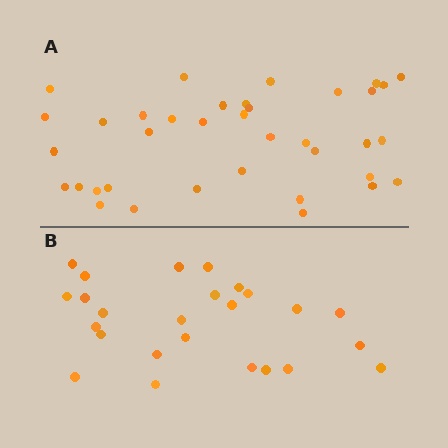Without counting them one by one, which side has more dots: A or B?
Region A (the top region) has more dots.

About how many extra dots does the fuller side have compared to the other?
Region A has roughly 12 or so more dots than region B.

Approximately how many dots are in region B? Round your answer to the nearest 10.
About 20 dots. (The exact count is 25, which rounds to 20.)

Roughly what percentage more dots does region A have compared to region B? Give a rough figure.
About 50% more.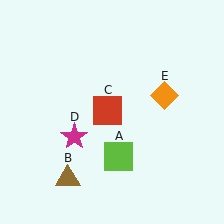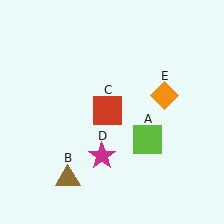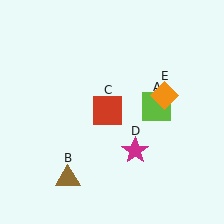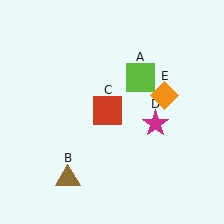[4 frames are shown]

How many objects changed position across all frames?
2 objects changed position: lime square (object A), magenta star (object D).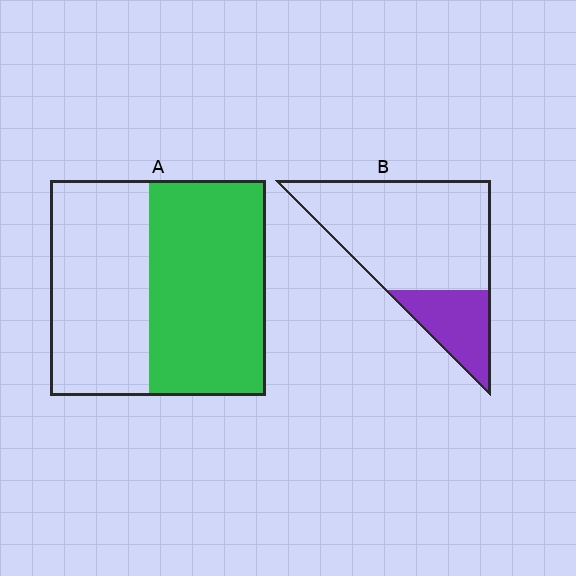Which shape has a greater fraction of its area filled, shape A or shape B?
Shape A.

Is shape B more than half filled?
No.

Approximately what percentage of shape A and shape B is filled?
A is approximately 55% and B is approximately 25%.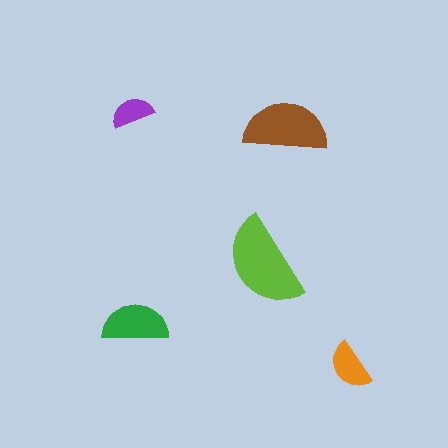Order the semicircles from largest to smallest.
the lime one, the brown one, the green one, the orange one, the purple one.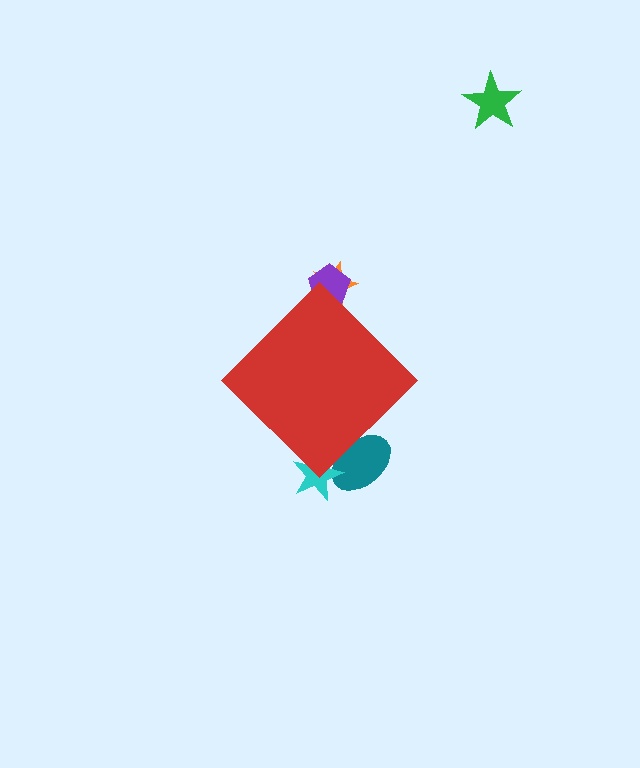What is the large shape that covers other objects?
A red diamond.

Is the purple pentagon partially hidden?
Yes, the purple pentagon is partially hidden behind the red diamond.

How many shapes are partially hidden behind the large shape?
4 shapes are partially hidden.